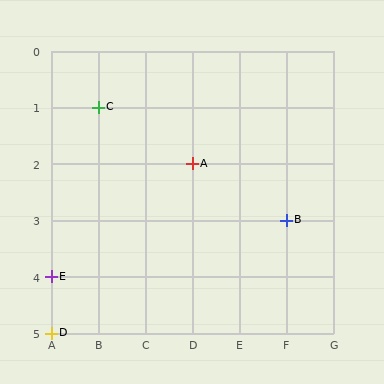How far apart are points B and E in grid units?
Points B and E are 5 columns and 1 row apart (about 5.1 grid units diagonally).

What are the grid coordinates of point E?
Point E is at grid coordinates (A, 4).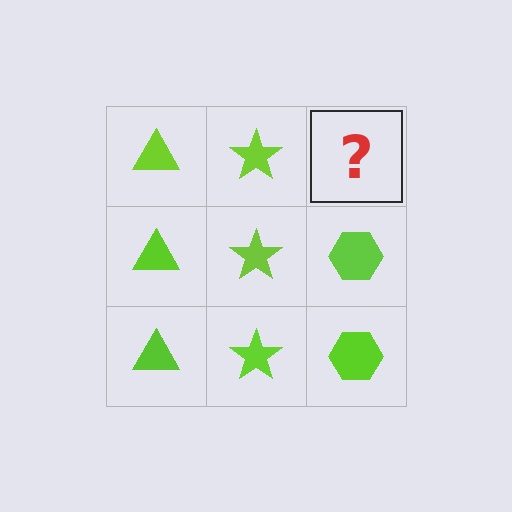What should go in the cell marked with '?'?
The missing cell should contain a lime hexagon.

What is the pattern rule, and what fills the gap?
The rule is that each column has a consistent shape. The gap should be filled with a lime hexagon.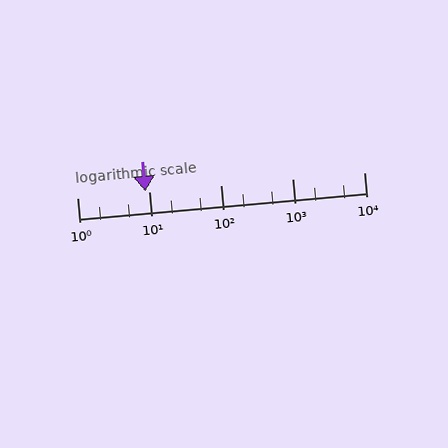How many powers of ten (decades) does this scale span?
The scale spans 4 decades, from 1 to 10000.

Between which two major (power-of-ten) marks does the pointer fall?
The pointer is between 1 and 10.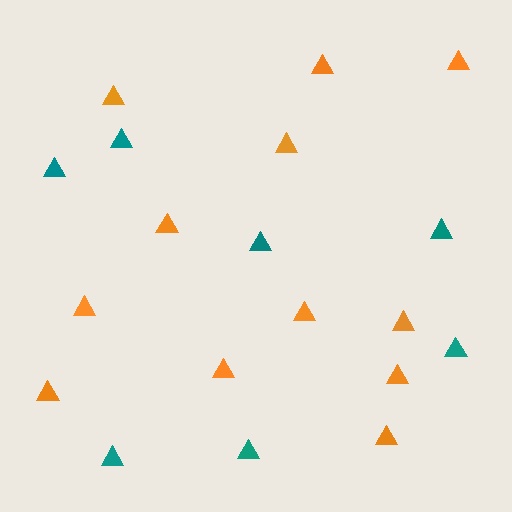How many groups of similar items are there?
There are 2 groups: one group of teal triangles (7) and one group of orange triangles (12).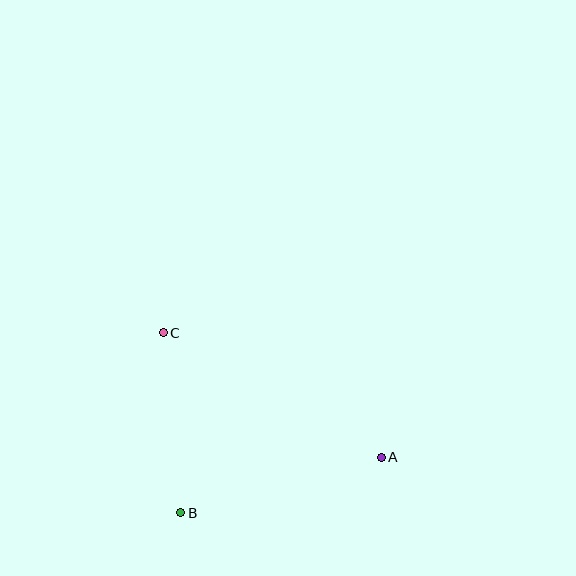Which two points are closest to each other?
Points B and C are closest to each other.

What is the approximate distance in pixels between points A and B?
The distance between A and B is approximately 208 pixels.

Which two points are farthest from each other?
Points A and C are farthest from each other.